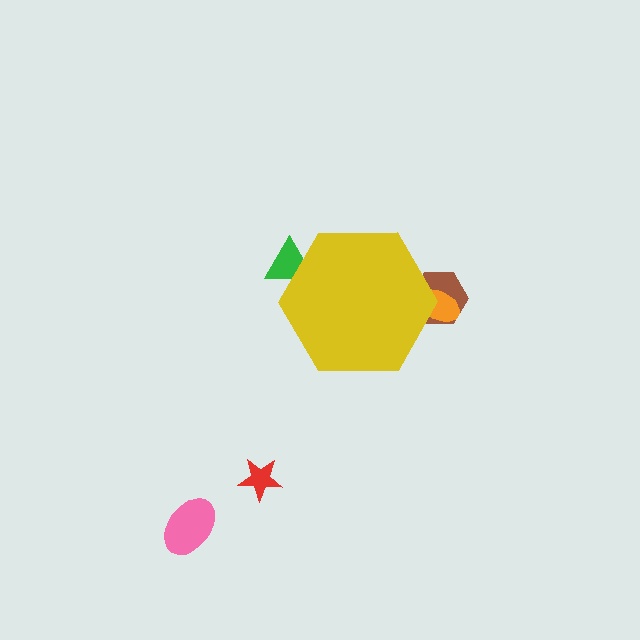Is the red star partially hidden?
No, the red star is fully visible.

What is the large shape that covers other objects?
A yellow hexagon.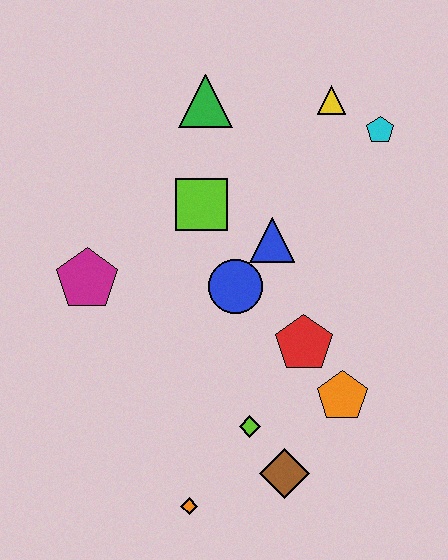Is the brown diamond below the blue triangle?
Yes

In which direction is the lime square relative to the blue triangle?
The lime square is to the left of the blue triangle.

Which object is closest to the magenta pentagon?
The lime square is closest to the magenta pentagon.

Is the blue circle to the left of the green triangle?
No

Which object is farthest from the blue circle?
The orange diamond is farthest from the blue circle.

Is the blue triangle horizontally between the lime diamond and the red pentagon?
Yes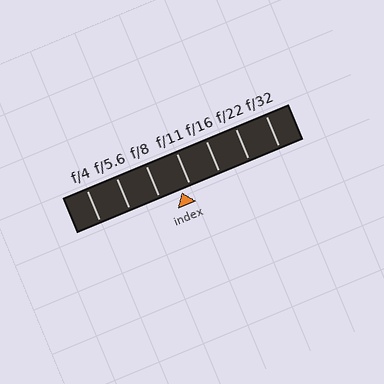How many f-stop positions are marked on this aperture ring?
There are 7 f-stop positions marked.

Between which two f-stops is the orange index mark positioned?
The index mark is between f/8 and f/11.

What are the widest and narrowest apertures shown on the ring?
The widest aperture shown is f/4 and the narrowest is f/32.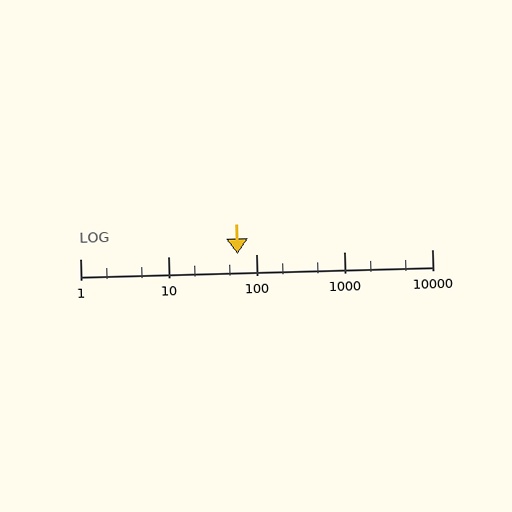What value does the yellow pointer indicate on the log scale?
The pointer indicates approximately 62.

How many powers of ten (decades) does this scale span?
The scale spans 4 decades, from 1 to 10000.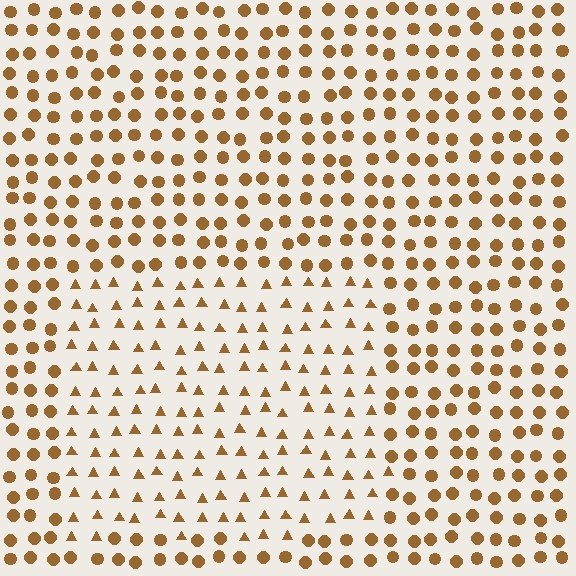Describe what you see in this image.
The image is filled with small brown elements arranged in a uniform grid. A rectangle-shaped region contains triangles, while the surrounding area contains circles. The boundary is defined purely by the change in element shape.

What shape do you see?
I see a rectangle.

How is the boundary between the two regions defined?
The boundary is defined by a change in element shape: triangles inside vs. circles outside. All elements share the same color and spacing.